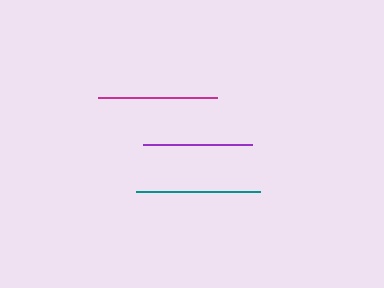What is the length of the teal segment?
The teal segment is approximately 124 pixels long.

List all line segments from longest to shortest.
From longest to shortest: teal, magenta, purple.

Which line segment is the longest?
The teal line is the longest at approximately 124 pixels.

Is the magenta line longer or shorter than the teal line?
The teal line is longer than the magenta line.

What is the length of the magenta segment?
The magenta segment is approximately 119 pixels long.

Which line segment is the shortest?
The purple line is the shortest at approximately 109 pixels.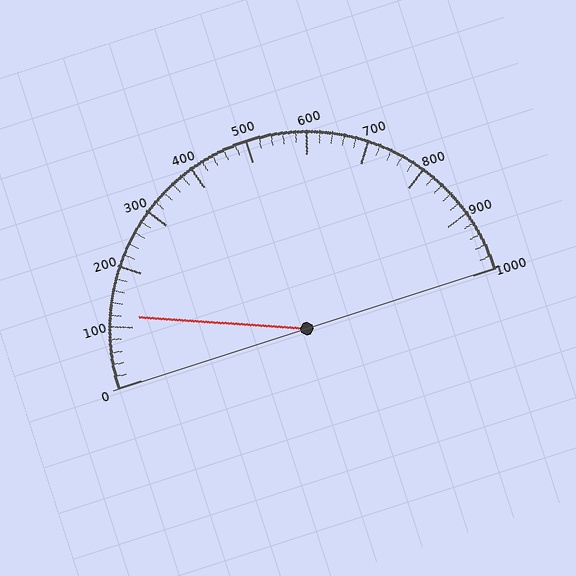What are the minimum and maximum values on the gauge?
The gauge ranges from 0 to 1000.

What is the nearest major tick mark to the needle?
The nearest major tick mark is 100.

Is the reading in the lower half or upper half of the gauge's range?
The reading is in the lower half of the range (0 to 1000).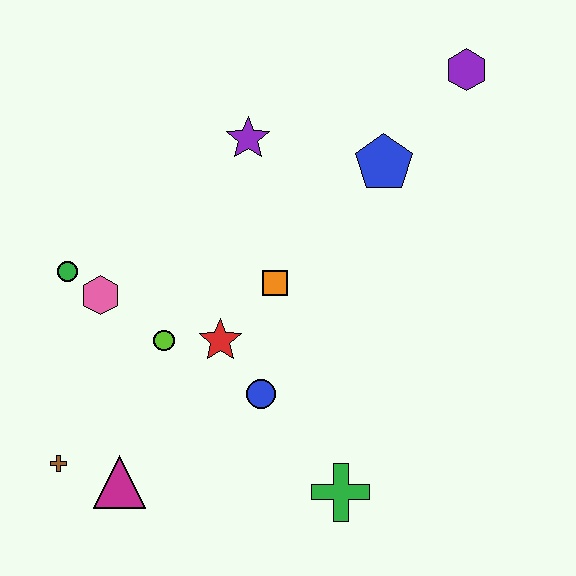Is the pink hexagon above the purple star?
No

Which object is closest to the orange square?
The red star is closest to the orange square.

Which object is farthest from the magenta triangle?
The purple hexagon is farthest from the magenta triangle.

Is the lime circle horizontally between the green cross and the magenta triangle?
Yes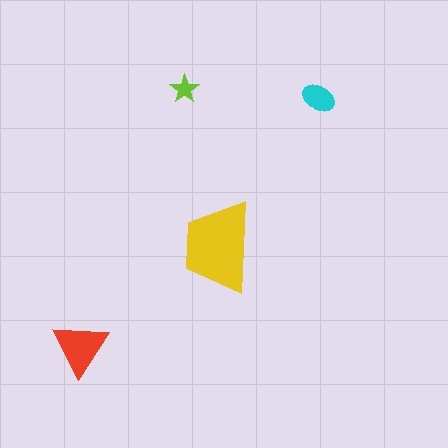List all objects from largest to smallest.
The yellow trapezoid, the red triangle, the cyan ellipse, the lime star.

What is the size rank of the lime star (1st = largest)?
4th.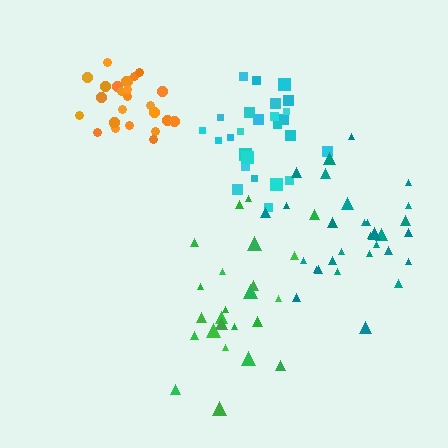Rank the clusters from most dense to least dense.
cyan, orange, green, teal.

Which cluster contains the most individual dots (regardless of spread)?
Teal (30).